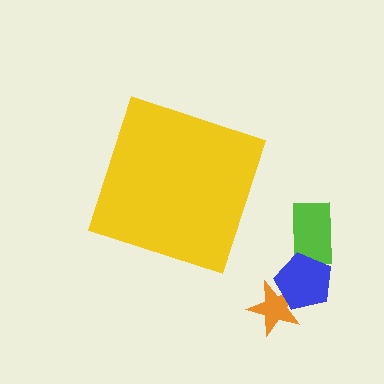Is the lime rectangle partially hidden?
No, the lime rectangle is fully visible.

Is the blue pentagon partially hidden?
No, the blue pentagon is fully visible.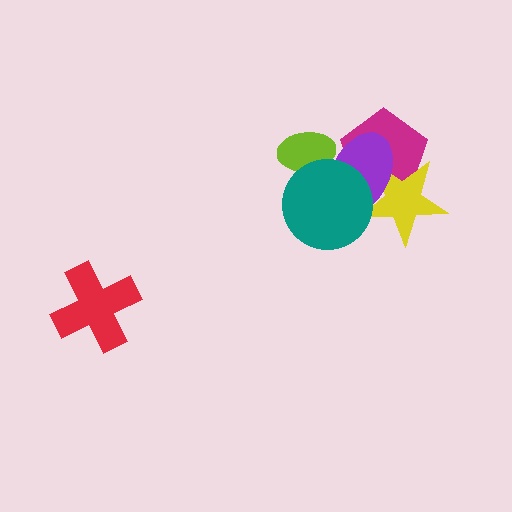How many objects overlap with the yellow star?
3 objects overlap with the yellow star.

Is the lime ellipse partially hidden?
Yes, it is partially covered by another shape.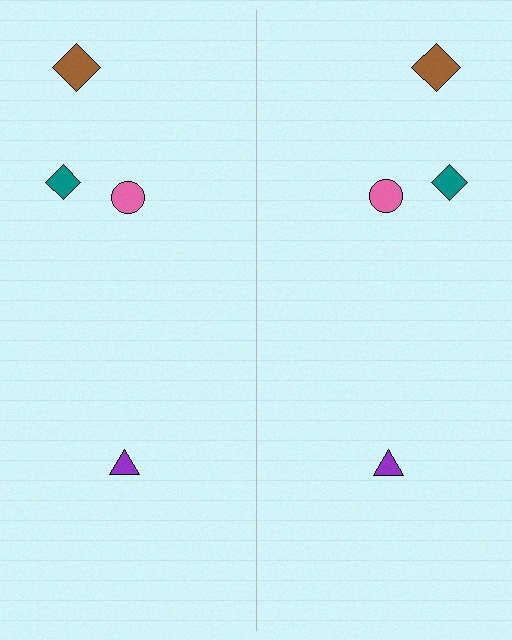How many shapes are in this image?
There are 8 shapes in this image.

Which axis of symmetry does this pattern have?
The pattern has a vertical axis of symmetry running through the center of the image.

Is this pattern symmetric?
Yes, this pattern has bilateral (reflection) symmetry.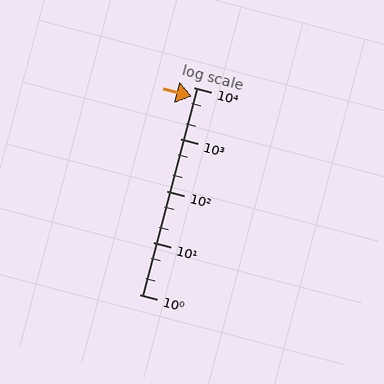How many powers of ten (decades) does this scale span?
The scale spans 4 decades, from 1 to 10000.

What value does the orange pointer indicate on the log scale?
The pointer indicates approximately 6700.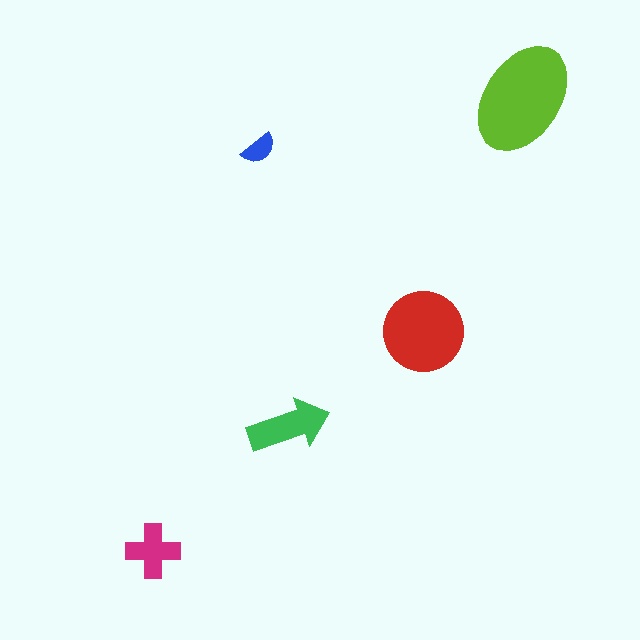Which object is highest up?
The lime ellipse is topmost.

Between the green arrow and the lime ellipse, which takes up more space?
The lime ellipse.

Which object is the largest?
The lime ellipse.